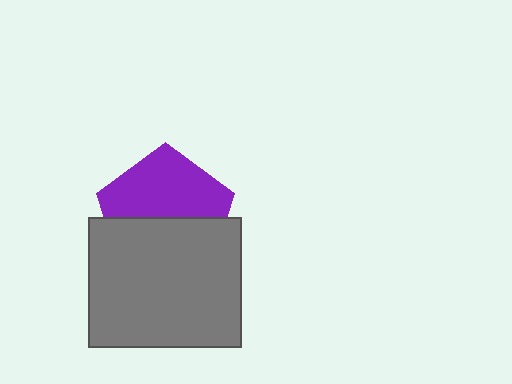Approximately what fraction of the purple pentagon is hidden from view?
Roughly 48% of the purple pentagon is hidden behind the gray rectangle.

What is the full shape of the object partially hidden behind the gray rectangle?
The partially hidden object is a purple pentagon.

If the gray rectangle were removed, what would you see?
You would see the complete purple pentagon.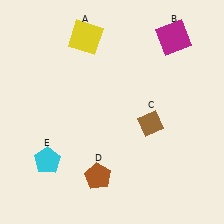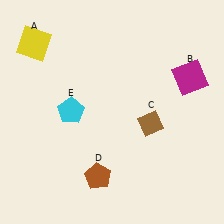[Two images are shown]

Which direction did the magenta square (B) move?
The magenta square (B) moved down.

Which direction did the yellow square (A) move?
The yellow square (A) moved left.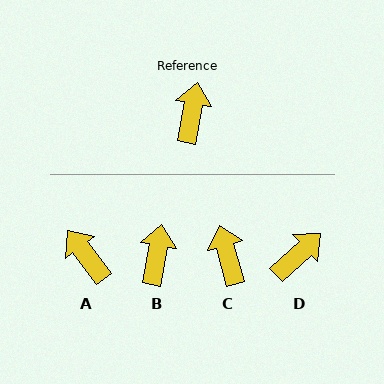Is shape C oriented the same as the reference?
No, it is off by about 25 degrees.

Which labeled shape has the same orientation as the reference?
B.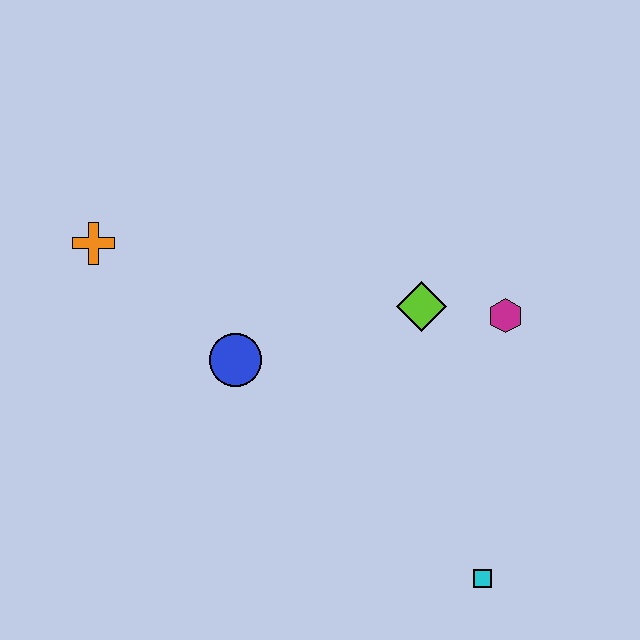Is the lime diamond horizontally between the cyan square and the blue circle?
Yes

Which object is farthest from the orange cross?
The cyan square is farthest from the orange cross.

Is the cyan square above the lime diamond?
No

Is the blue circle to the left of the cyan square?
Yes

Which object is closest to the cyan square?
The magenta hexagon is closest to the cyan square.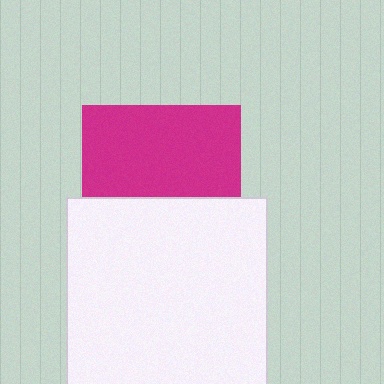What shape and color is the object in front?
The object in front is a white square.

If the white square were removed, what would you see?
You would see the complete magenta square.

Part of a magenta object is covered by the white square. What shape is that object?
It is a square.